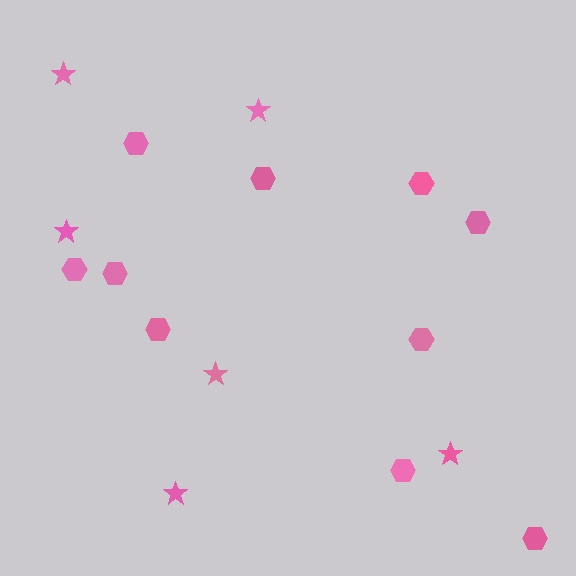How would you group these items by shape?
There are 2 groups: one group of stars (6) and one group of hexagons (10).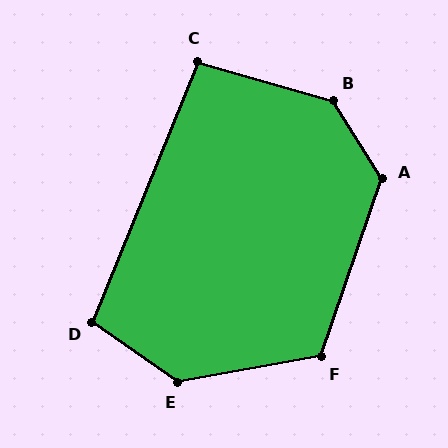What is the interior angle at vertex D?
Approximately 103 degrees (obtuse).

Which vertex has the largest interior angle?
B, at approximately 138 degrees.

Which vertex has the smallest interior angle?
C, at approximately 96 degrees.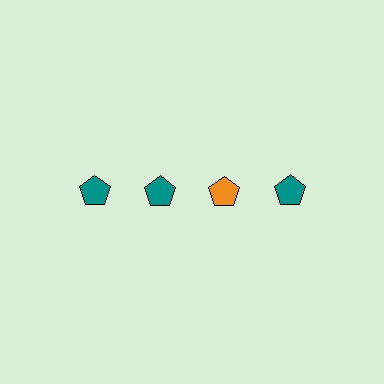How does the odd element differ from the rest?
It has a different color: orange instead of teal.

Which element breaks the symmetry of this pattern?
The orange pentagon in the top row, center column breaks the symmetry. All other shapes are teal pentagons.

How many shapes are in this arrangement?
There are 4 shapes arranged in a grid pattern.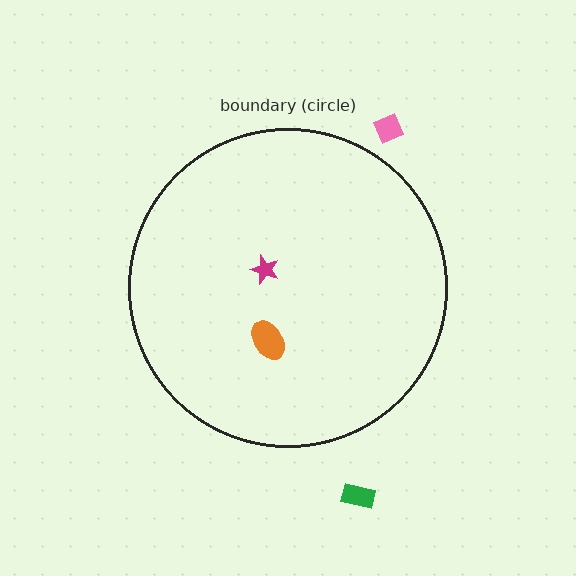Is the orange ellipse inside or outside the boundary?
Inside.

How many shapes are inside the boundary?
2 inside, 2 outside.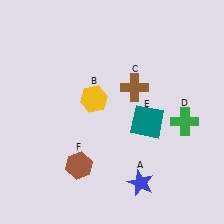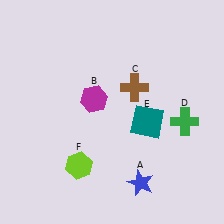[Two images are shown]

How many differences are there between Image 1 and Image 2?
There are 2 differences between the two images.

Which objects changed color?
B changed from yellow to magenta. F changed from brown to lime.